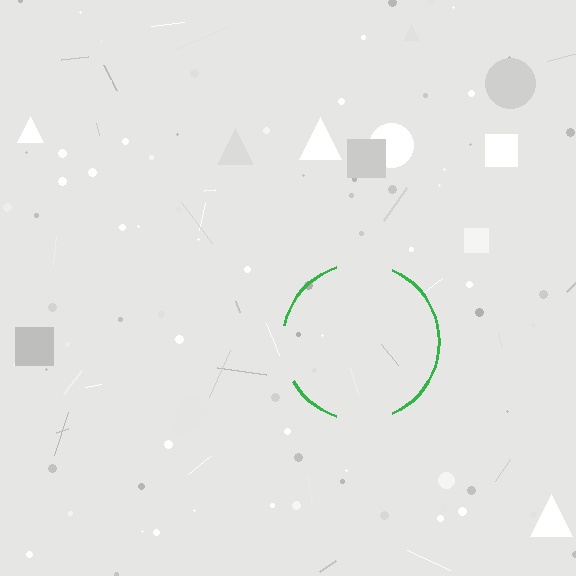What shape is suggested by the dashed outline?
The dashed outline suggests a circle.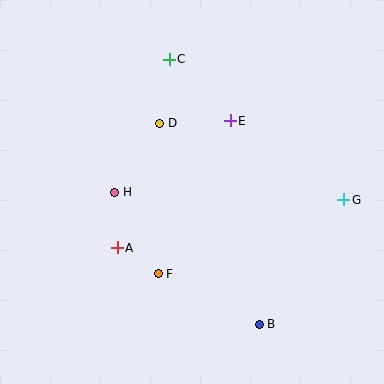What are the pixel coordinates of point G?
Point G is at (344, 200).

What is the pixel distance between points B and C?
The distance between B and C is 280 pixels.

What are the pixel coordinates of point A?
Point A is at (117, 248).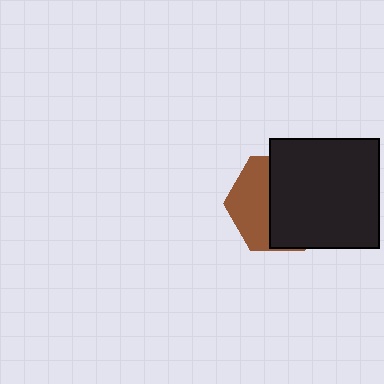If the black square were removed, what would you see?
You would see the complete brown hexagon.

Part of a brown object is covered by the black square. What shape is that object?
It is a hexagon.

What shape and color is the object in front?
The object in front is a black square.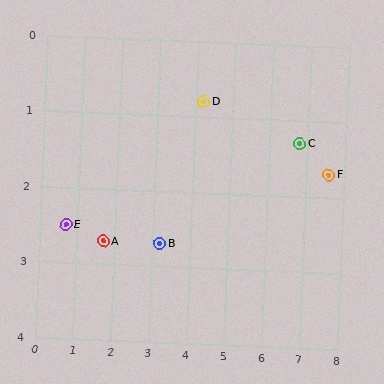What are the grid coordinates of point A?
Point A is at approximately (1.7, 2.7).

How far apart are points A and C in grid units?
Points A and C are about 5.3 grid units apart.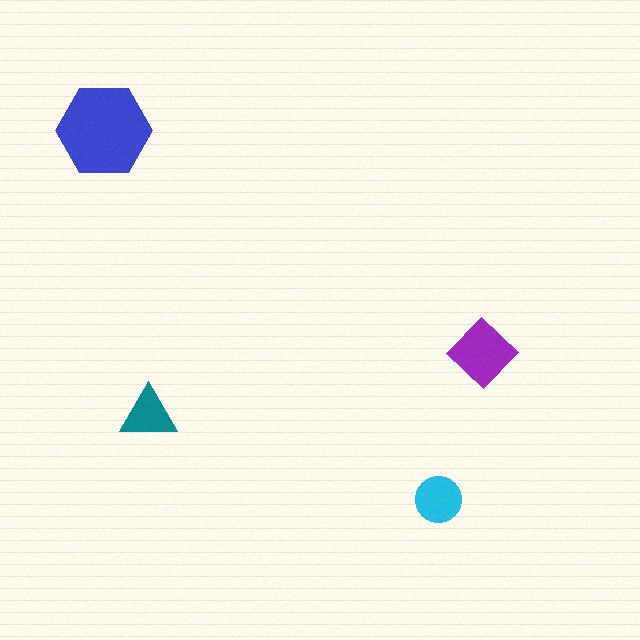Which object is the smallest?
The teal triangle.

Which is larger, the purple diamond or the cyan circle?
The purple diamond.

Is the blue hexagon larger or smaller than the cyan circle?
Larger.